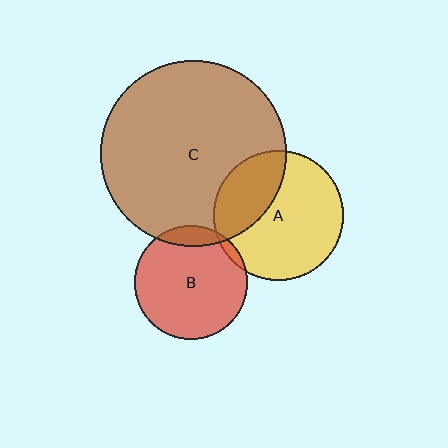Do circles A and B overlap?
Yes.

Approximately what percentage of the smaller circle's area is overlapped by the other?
Approximately 5%.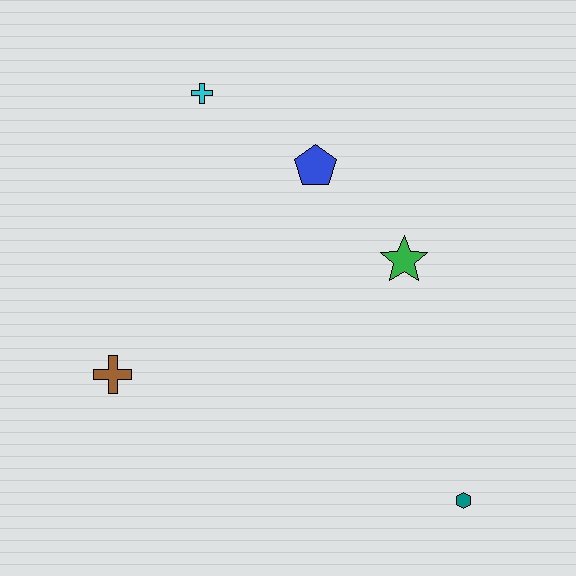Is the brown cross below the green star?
Yes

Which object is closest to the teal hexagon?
The green star is closest to the teal hexagon.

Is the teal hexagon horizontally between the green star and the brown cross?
No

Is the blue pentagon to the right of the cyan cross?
Yes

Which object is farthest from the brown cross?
The teal hexagon is farthest from the brown cross.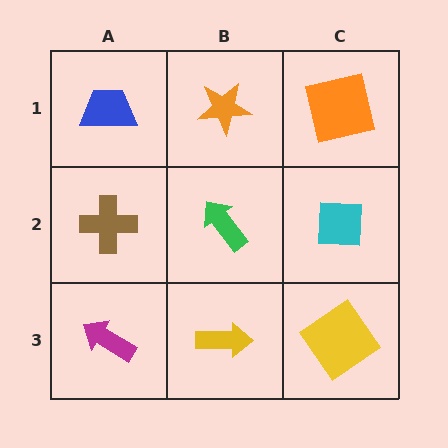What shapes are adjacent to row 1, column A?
A brown cross (row 2, column A), an orange star (row 1, column B).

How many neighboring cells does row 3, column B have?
3.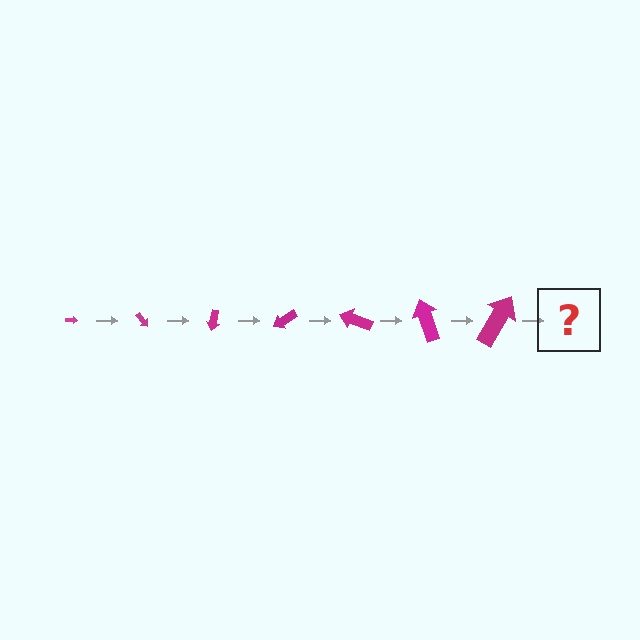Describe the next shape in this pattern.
It should be an arrow, larger than the previous one and rotated 350 degrees from the start.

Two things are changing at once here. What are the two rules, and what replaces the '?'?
The two rules are that the arrow grows larger each step and it rotates 50 degrees each step. The '?' should be an arrow, larger than the previous one and rotated 350 degrees from the start.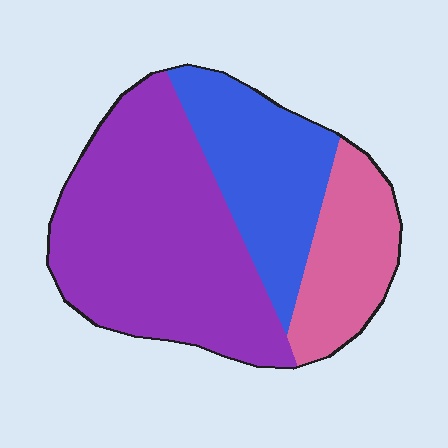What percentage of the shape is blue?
Blue covers around 25% of the shape.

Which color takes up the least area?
Pink, at roughly 20%.